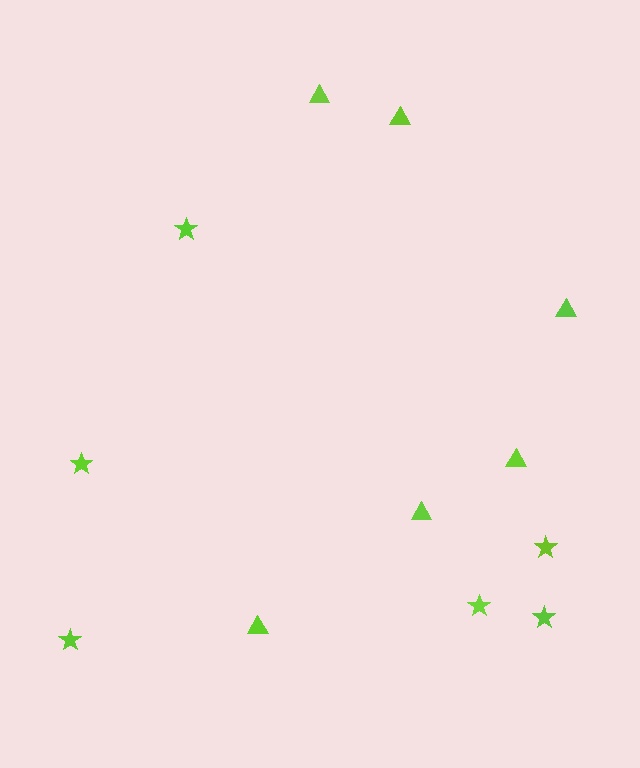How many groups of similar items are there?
There are 2 groups: one group of triangles (6) and one group of stars (6).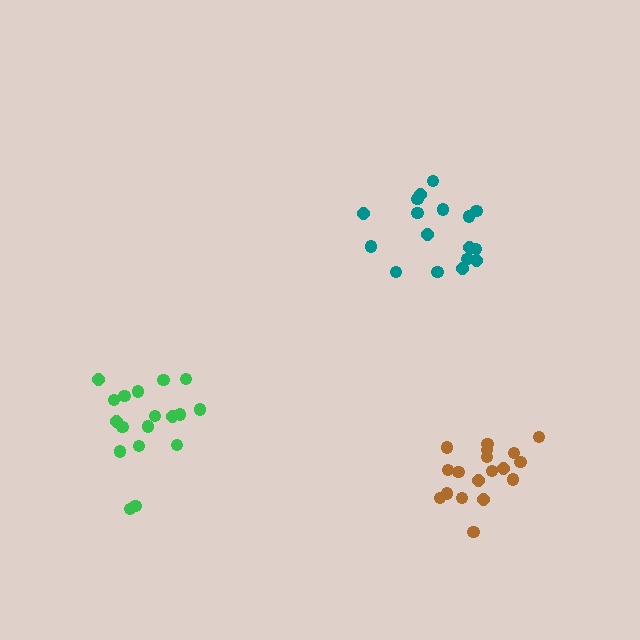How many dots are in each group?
Group 1: 17 dots, Group 2: 18 dots, Group 3: 18 dots (53 total).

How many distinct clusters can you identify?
There are 3 distinct clusters.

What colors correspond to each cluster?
The clusters are colored: teal, brown, green.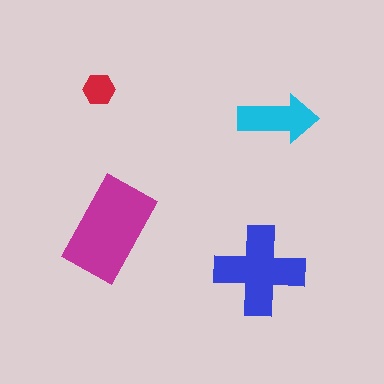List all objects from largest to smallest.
The magenta rectangle, the blue cross, the cyan arrow, the red hexagon.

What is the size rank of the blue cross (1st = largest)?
2nd.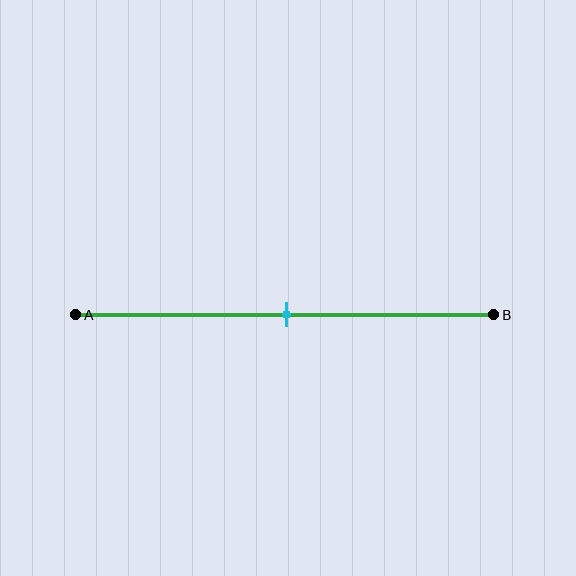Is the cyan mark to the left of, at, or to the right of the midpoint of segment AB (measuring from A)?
The cyan mark is approximately at the midpoint of segment AB.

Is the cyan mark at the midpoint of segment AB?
Yes, the mark is approximately at the midpoint.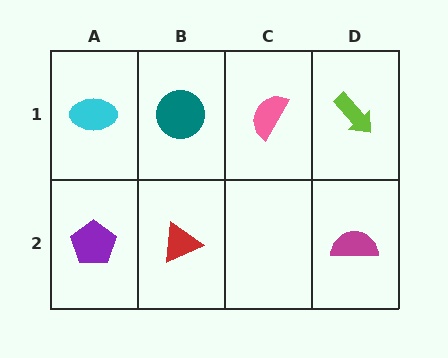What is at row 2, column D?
A magenta semicircle.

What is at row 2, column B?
A red triangle.